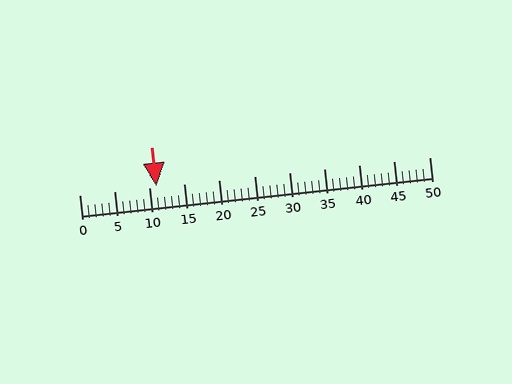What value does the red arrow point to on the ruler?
The red arrow points to approximately 11.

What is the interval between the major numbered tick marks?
The major tick marks are spaced 5 units apart.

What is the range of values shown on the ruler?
The ruler shows values from 0 to 50.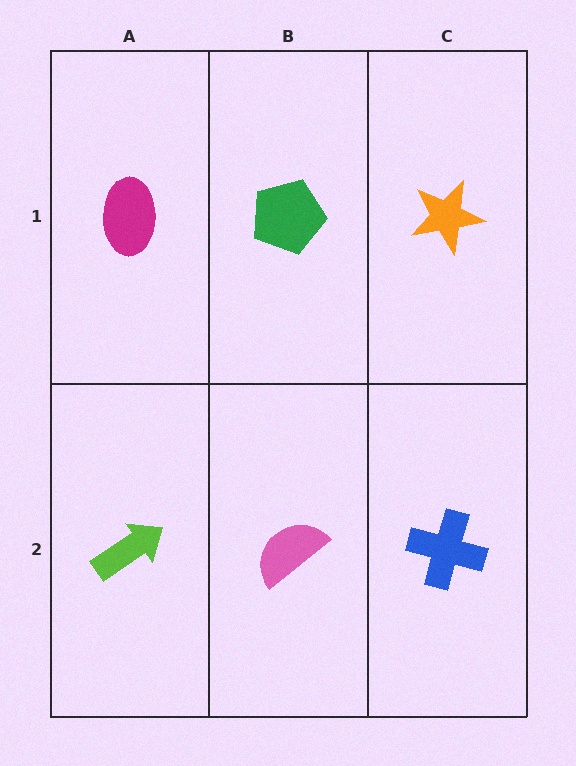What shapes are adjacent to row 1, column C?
A blue cross (row 2, column C), a green pentagon (row 1, column B).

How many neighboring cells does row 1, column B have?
3.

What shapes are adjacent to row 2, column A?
A magenta ellipse (row 1, column A), a pink semicircle (row 2, column B).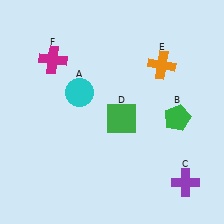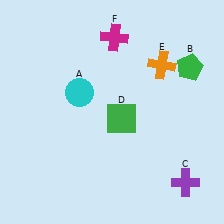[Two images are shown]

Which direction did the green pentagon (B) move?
The green pentagon (B) moved up.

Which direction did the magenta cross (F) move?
The magenta cross (F) moved right.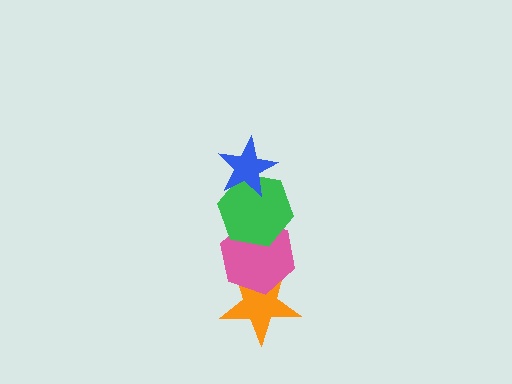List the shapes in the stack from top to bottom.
From top to bottom: the blue star, the green hexagon, the pink hexagon, the orange star.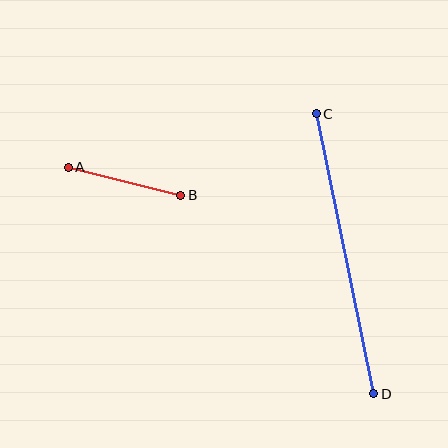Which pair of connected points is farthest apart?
Points C and D are farthest apart.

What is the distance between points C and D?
The distance is approximately 286 pixels.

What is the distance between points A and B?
The distance is approximately 116 pixels.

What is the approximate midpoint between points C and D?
The midpoint is at approximately (345, 254) pixels.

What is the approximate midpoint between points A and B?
The midpoint is at approximately (124, 181) pixels.